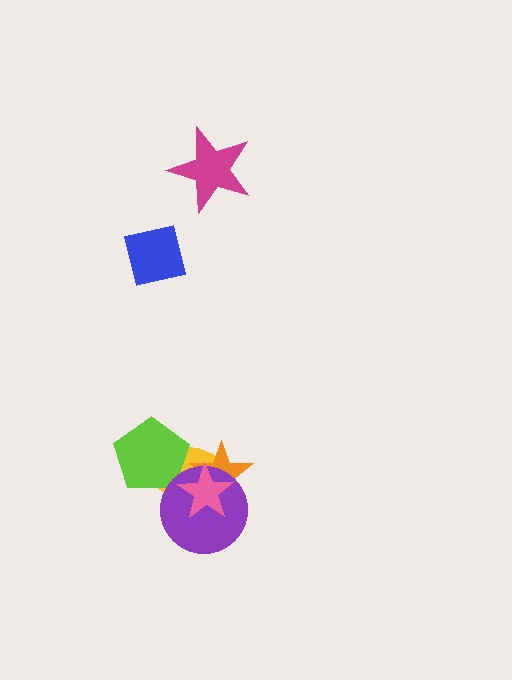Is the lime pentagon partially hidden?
No, no other shape covers it.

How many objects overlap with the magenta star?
0 objects overlap with the magenta star.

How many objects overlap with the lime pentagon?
1 object overlaps with the lime pentagon.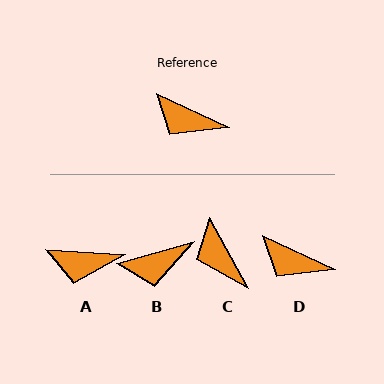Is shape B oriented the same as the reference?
No, it is off by about 41 degrees.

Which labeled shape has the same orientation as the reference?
D.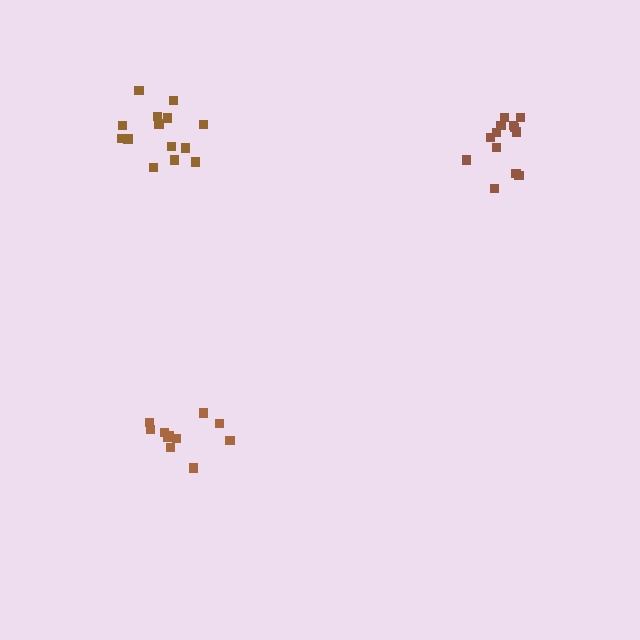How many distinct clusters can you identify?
There are 3 distinct clusters.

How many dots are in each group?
Group 1: 11 dots, Group 2: 13 dots, Group 3: 14 dots (38 total).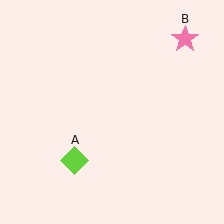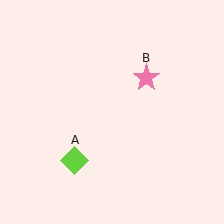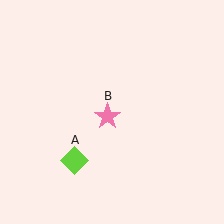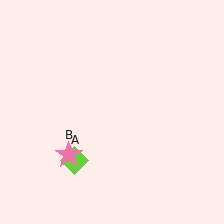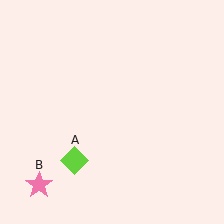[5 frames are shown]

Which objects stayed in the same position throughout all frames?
Lime diamond (object A) remained stationary.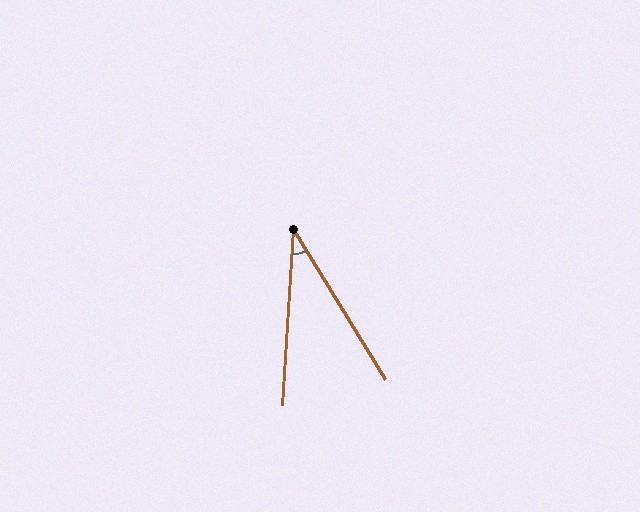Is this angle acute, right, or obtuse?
It is acute.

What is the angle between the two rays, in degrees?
Approximately 35 degrees.